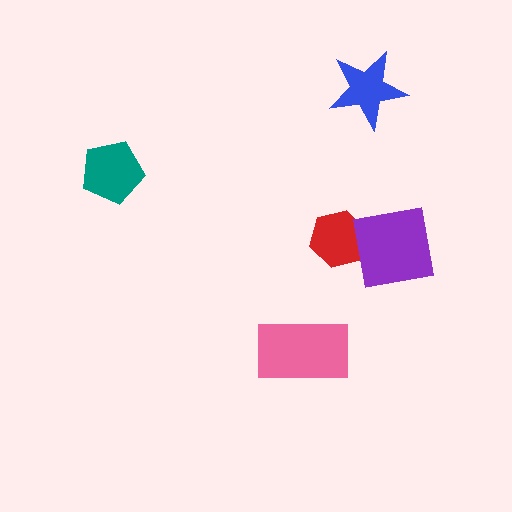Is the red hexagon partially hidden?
Yes, it is partially covered by another shape.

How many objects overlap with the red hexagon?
1 object overlaps with the red hexagon.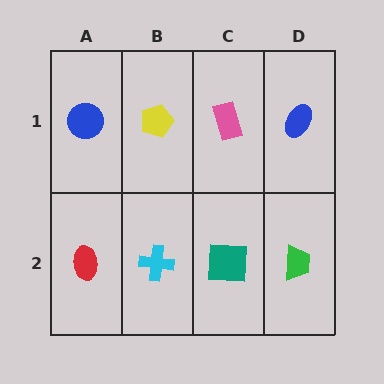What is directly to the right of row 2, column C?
A green trapezoid.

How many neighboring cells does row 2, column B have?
3.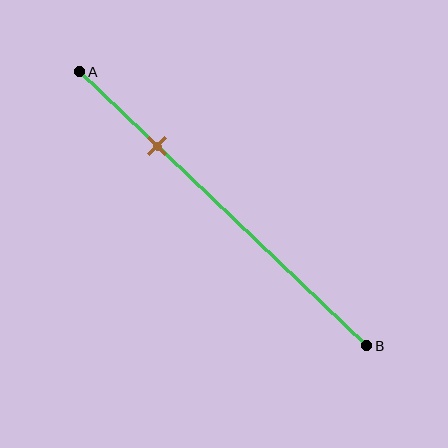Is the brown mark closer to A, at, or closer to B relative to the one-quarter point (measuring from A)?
The brown mark is approximately at the one-quarter point of segment AB.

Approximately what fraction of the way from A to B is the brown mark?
The brown mark is approximately 25% of the way from A to B.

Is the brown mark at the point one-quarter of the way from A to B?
Yes, the mark is approximately at the one-quarter point.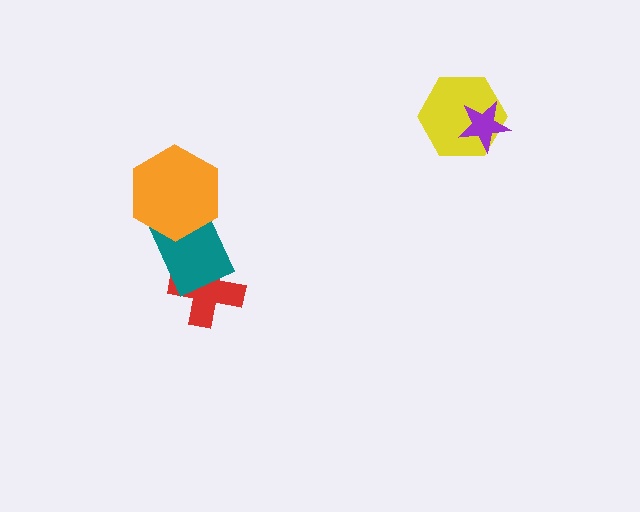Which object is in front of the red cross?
The teal rectangle is in front of the red cross.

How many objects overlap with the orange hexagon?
1 object overlaps with the orange hexagon.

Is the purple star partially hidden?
No, no other shape covers it.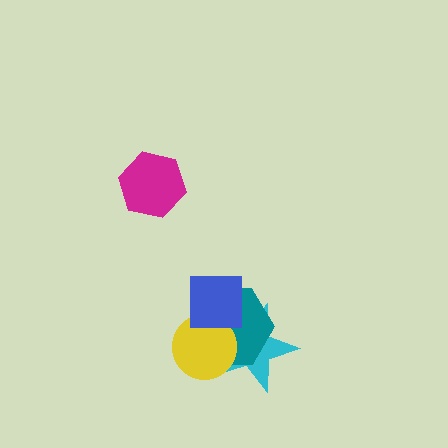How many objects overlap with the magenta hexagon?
0 objects overlap with the magenta hexagon.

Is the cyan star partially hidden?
Yes, it is partially covered by another shape.